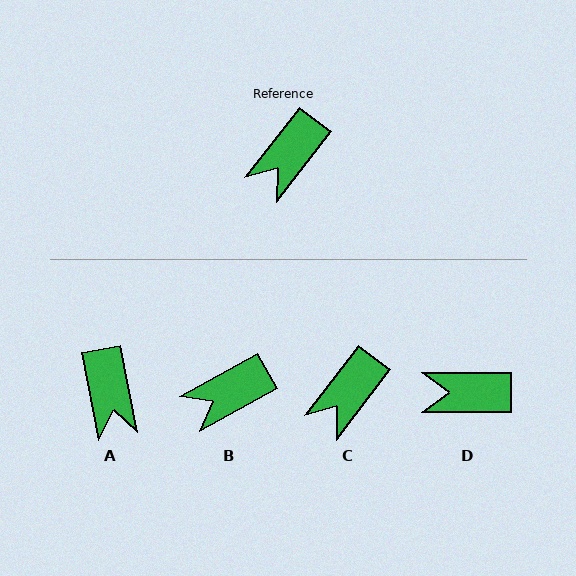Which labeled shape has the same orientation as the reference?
C.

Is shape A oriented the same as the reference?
No, it is off by about 49 degrees.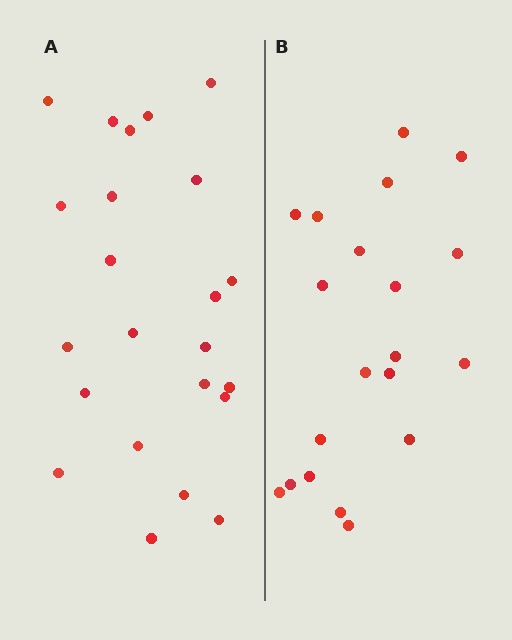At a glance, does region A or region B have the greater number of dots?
Region A (the left region) has more dots.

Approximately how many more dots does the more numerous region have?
Region A has just a few more — roughly 2 or 3 more dots than region B.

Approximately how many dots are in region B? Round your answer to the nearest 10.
About 20 dots.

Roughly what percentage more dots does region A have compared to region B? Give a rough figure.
About 15% more.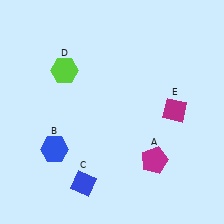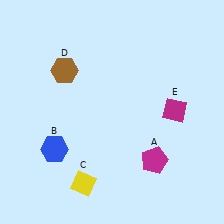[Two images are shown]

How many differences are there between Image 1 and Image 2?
There are 2 differences between the two images.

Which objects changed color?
C changed from blue to yellow. D changed from lime to brown.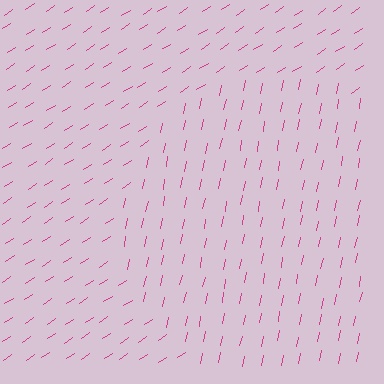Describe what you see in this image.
The image is filled with small magenta line segments. A circle region in the image has lines oriented differently from the surrounding lines, creating a visible texture boundary.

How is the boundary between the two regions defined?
The boundary is defined purely by a change in line orientation (approximately 45 degrees difference). All lines are the same color and thickness.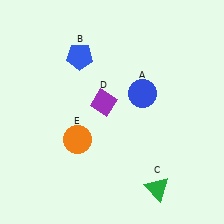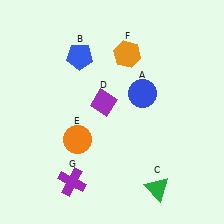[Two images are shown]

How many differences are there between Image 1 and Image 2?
There are 2 differences between the two images.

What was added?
An orange hexagon (F), a purple cross (G) were added in Image 2.